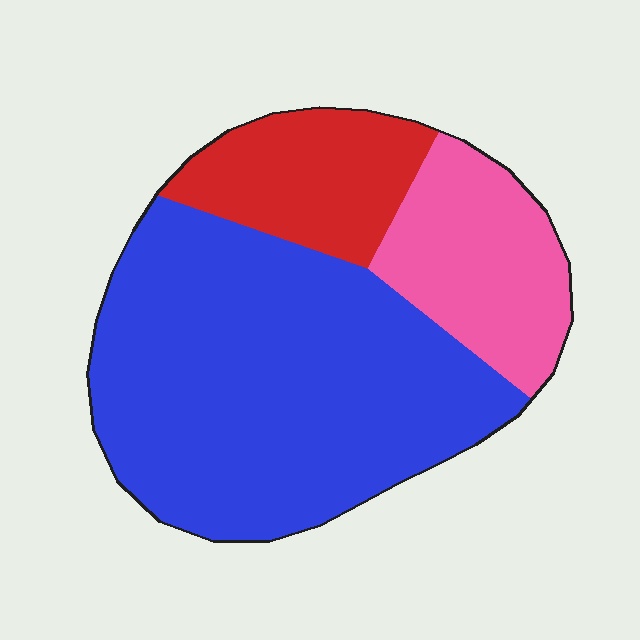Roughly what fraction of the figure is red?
Red takes up about one sixth (1/6) of the figure.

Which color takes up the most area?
Blue, at roughly 60%.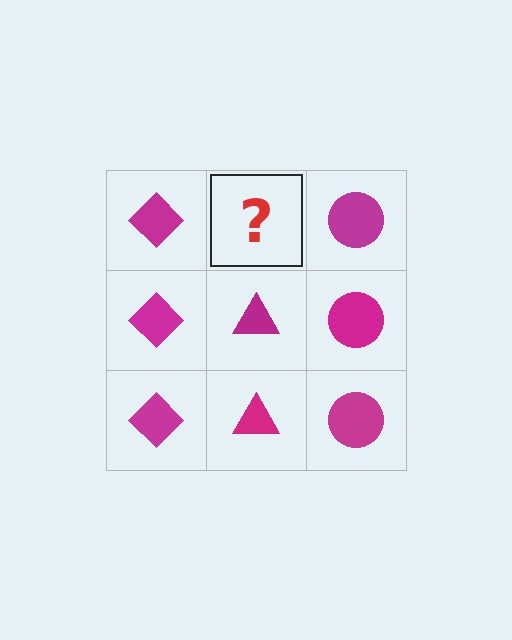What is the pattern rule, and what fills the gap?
The rule is that each column has a consistent shape. The gap should be filled with a magenta triangle.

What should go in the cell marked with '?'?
The missing cell should contain a magenta triangle.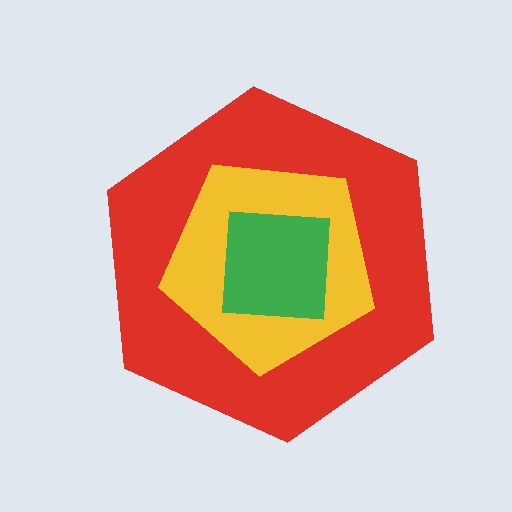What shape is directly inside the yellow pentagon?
The green square.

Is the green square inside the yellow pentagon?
Yes.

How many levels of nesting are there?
3.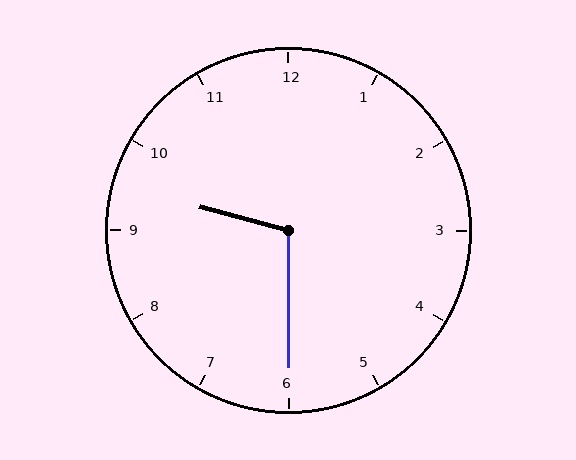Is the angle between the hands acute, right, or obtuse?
It is obtuse.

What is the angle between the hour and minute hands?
Approximately 105 degrees.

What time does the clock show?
9:30.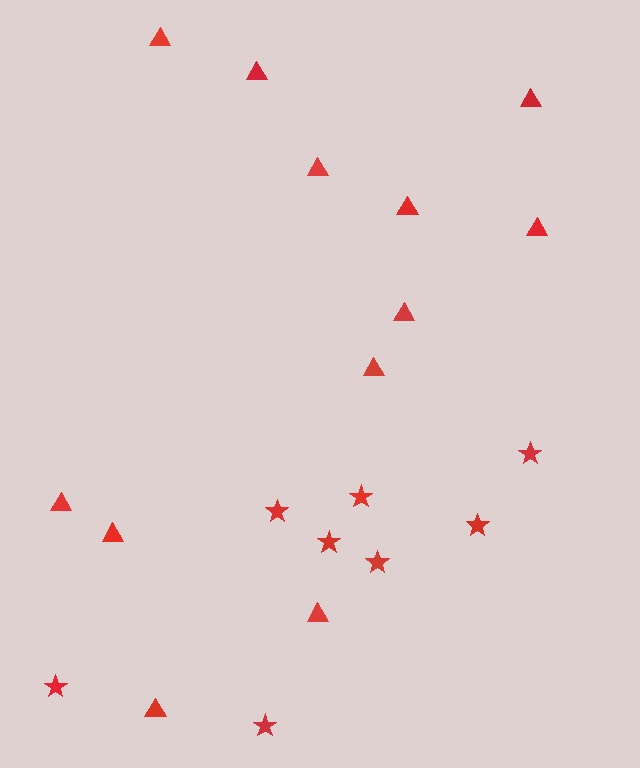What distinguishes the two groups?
There are 2 groups: one group of stars (8) and one group of triangles (12).